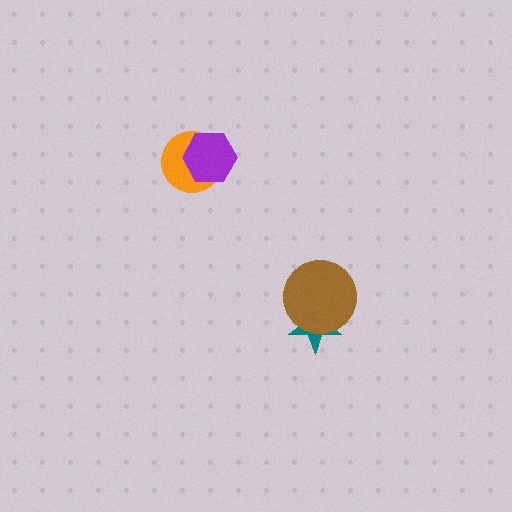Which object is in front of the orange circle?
The purple hexagon is in front of the orange circle.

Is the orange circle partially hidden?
Yes, it is partially covered by another shape.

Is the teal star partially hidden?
Yes, it is partially covered by another shape.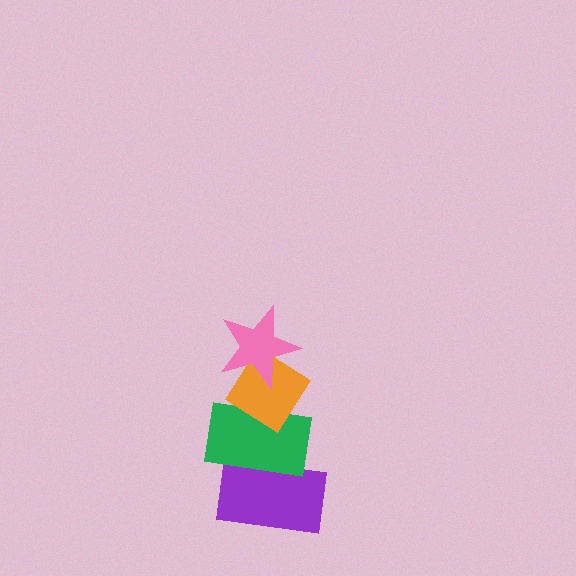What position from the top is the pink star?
The pink star is 1st from the top.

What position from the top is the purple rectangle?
The purple rectangle is 4th from the top.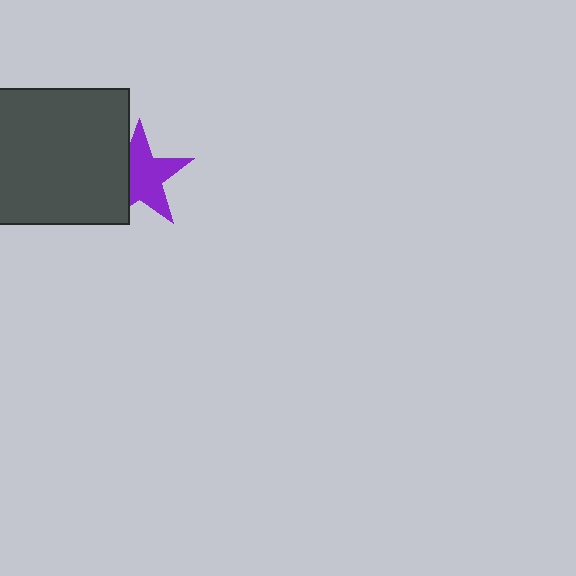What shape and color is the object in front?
The object in front is a dark gray square.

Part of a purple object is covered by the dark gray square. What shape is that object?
It is a star.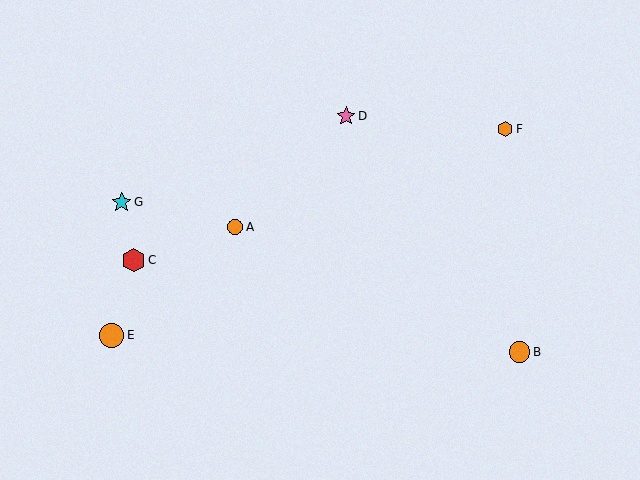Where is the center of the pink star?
The center of the pink star is at (346, 116).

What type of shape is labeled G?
Shape G is a cyan star.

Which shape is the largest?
The orange circle (labeled E) is the largest.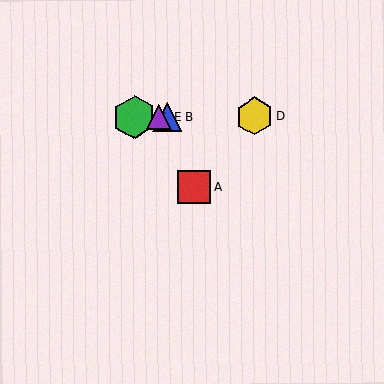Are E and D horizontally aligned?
Yes, both are at y≈117.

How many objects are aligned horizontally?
4 objects (B, C, D, E) are aligned horizontally.